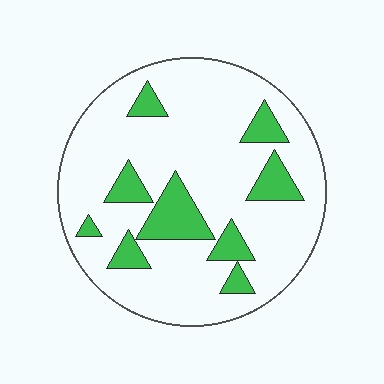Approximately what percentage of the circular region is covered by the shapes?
Approximately 20%.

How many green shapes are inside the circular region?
9.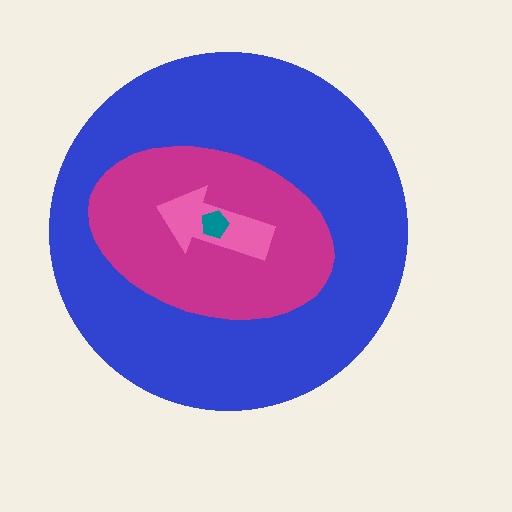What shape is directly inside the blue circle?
The magenta ellipse.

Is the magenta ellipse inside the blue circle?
Yes.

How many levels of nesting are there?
4.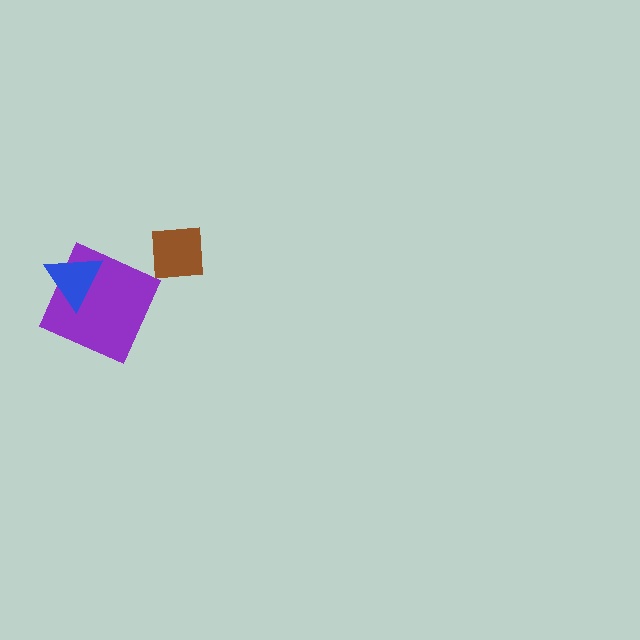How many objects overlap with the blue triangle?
1 object overlaps with the blue triangle.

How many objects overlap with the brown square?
0 objects overlap with the brown square.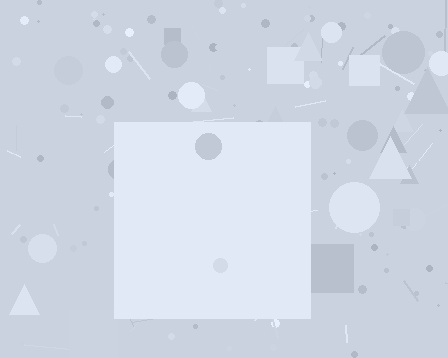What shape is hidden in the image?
A square is hidden in the image.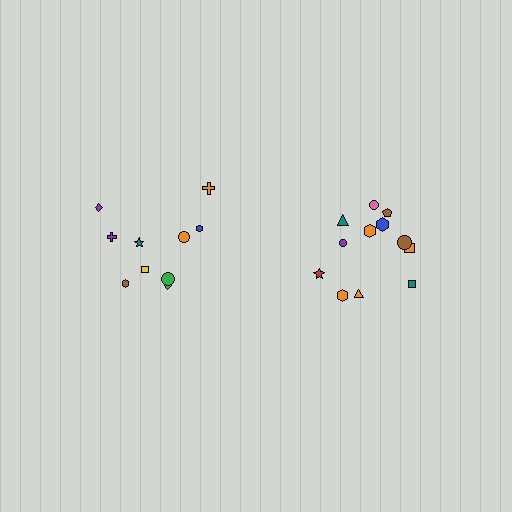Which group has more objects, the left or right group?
The right group.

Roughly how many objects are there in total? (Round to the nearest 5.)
Roughly 20 objects in total.